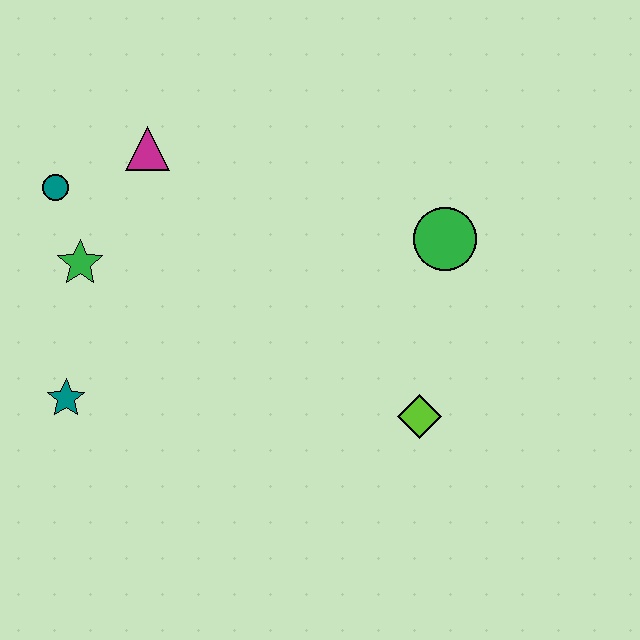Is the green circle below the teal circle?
Yes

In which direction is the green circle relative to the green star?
The green circle is to the right of the green star.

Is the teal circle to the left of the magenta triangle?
Yes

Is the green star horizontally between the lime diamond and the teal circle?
Yes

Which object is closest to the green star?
The teal circle is closest to the green star.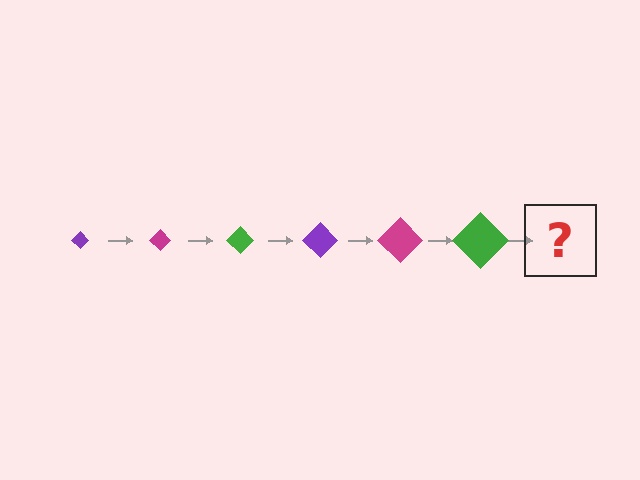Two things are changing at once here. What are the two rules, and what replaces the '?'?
The two rules are that the diamond grows larger each step and the color cycles through purple, magenta, and green. The '?' should be a purple diamond, larger than the previous one.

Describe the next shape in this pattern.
It should be a purple diamond, larger than the previous one.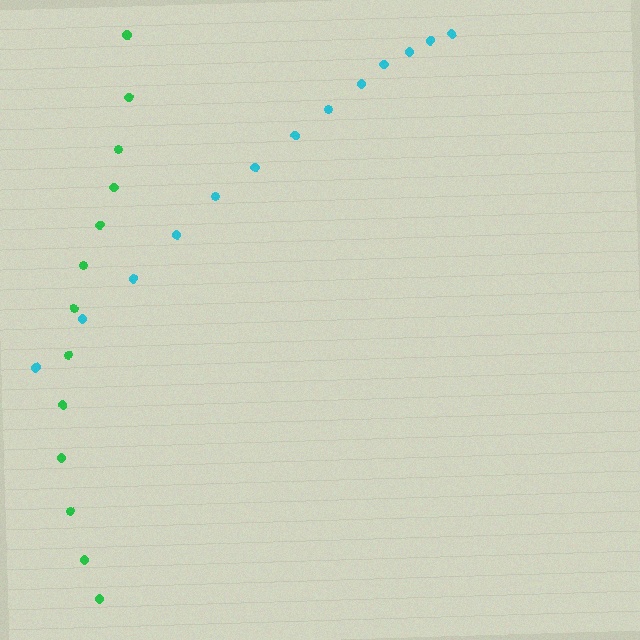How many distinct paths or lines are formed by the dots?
There are 2 distinct paths.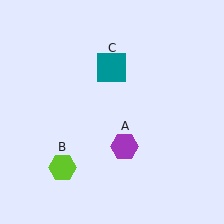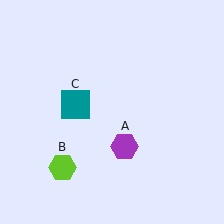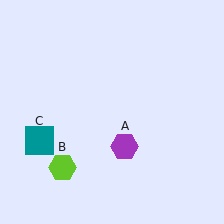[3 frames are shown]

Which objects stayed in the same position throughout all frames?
Purple hexagon (object A) and lime hexagon (object B) remained stationary.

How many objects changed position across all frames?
1 object changed position: teal square (object C).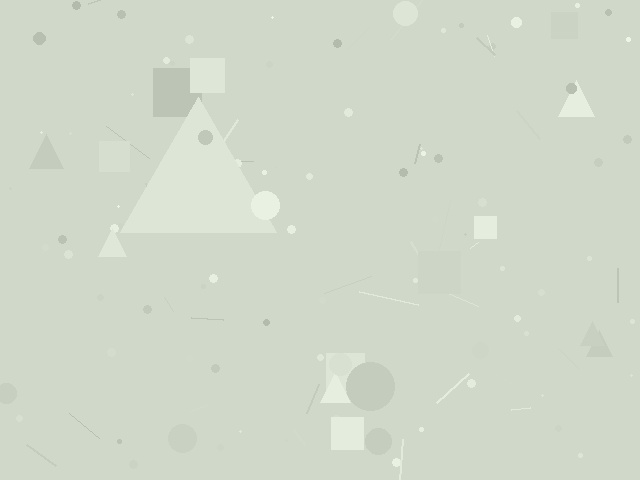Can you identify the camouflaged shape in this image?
The camouflaged shape is a triangle.